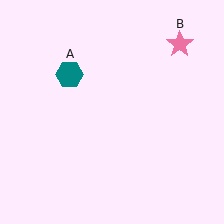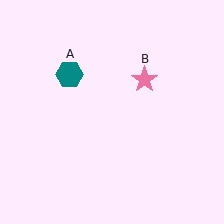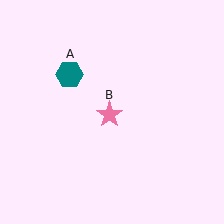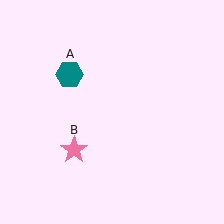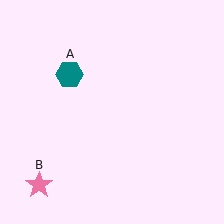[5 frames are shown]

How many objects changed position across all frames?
1 object changed position: pink star (object B).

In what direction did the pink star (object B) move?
The pink star (object B) moved down and to the left.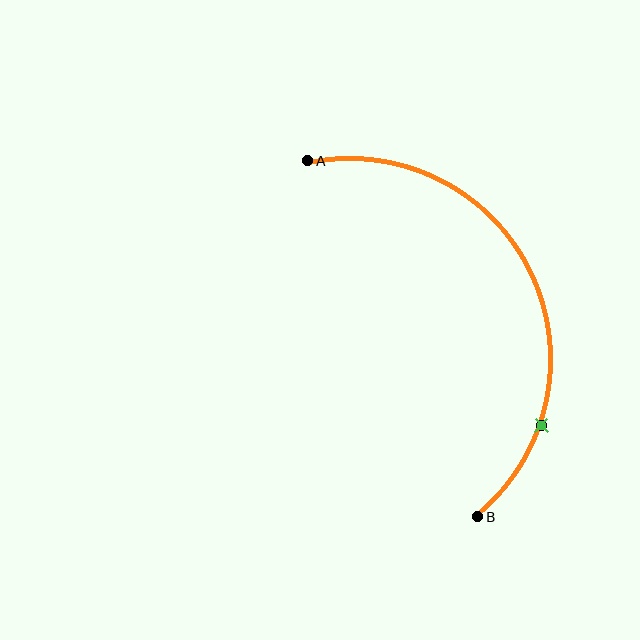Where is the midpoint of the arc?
The arc midpoint is the point on the curve farthest from the straight line joining A and B. It sits to the right of that line.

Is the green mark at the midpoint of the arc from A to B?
No. The green mark lies on the arc but is closer to endpoint B. The arc midpoint would be at the point on the curve equidistant along the arc from both A and B.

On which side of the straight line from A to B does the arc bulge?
The arc bulges to the right of the straight line connecting A and B.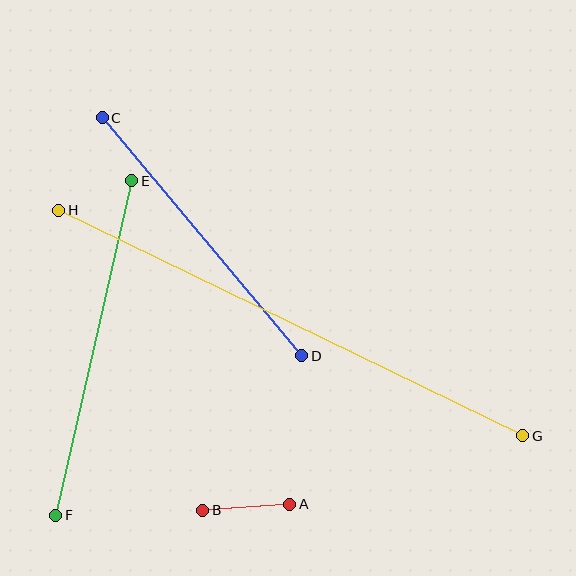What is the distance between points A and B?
The distance is approximately 87 pixels.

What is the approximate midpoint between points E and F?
The midpoint is at approximately (94, 348) pixels.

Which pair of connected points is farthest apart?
Points G and H are farthest apart.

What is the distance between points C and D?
The distance is approximately 310 pixels.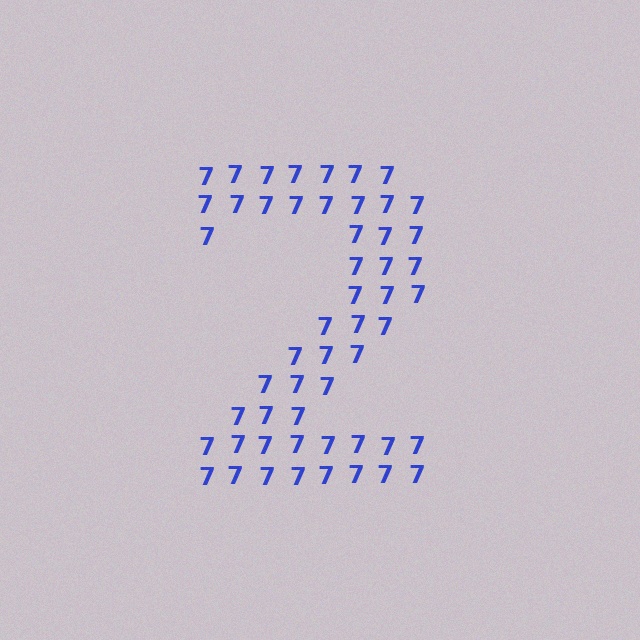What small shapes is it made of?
It is made of small digit 7's.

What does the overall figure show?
The overall figure shows the digit 2.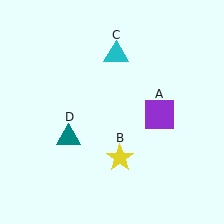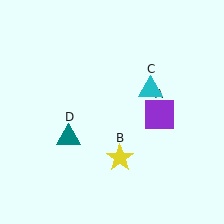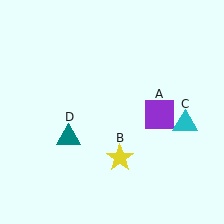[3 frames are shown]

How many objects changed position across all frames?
1 object changed position: cyan triangle (object C).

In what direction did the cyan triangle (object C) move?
The cyan triangle (object C) moved down and to the right.